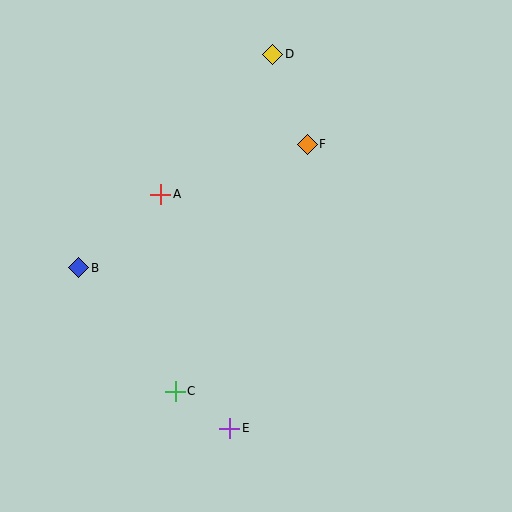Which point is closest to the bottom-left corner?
Point C is closest to the bottom-left corner.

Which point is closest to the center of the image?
Point A at (161, 194) is closest to the center.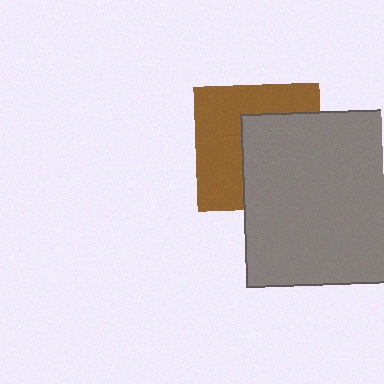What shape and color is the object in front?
The object in front is a gray square.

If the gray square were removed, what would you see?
You would see the complete brown square.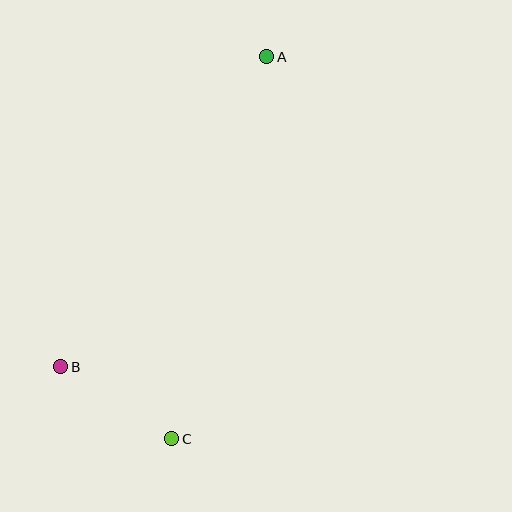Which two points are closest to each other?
Points B and C are closest to each other.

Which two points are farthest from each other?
Points A and C are farthest from each other.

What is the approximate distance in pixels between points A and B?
The distance between A and B is approximately 372 pixels.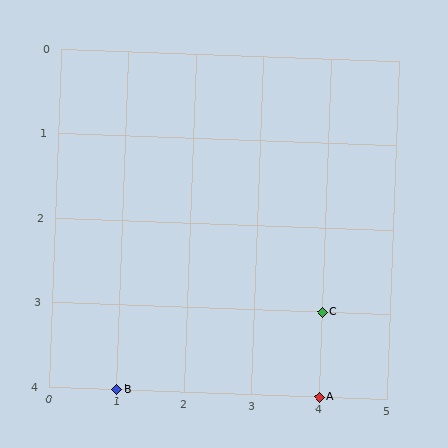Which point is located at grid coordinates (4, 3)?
Point C is at (4, 3).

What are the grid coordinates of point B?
Point B is at grid coordinates (1, 4).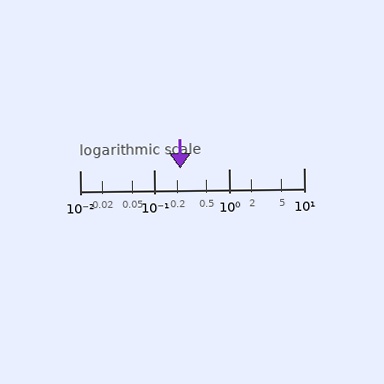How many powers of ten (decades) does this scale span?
The scale spans 3 decades, from 0.01 to 10.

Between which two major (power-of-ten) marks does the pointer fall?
The pointer is between 0.1 and 1.